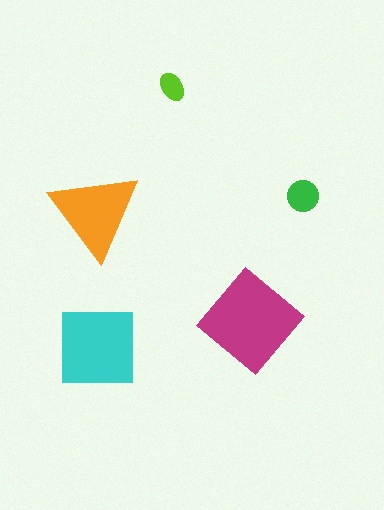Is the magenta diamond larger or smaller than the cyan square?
Larger.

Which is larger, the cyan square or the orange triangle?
The cyan square.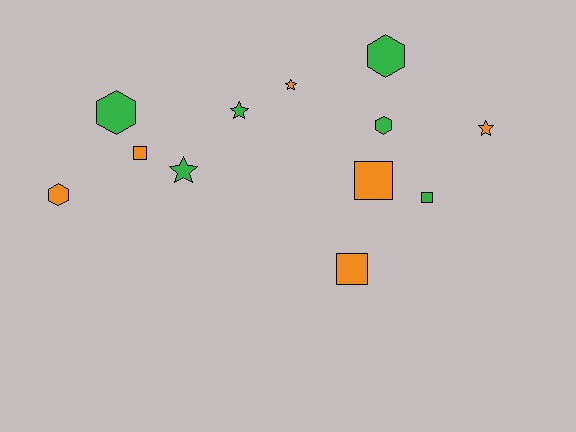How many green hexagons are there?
There are 3 green hexagons.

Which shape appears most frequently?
Hexagon, with 4 objects.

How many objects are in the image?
There are 12 objects.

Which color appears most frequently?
Green, with 6 objects.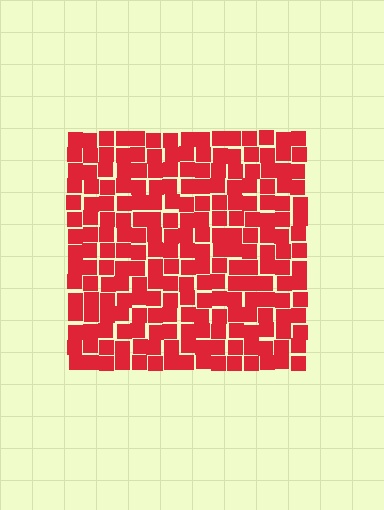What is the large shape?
The large shape is a square.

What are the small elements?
The small elements are squares.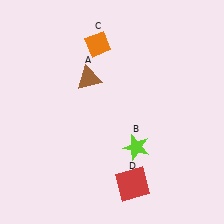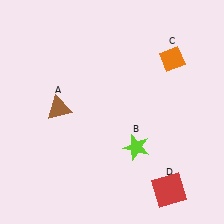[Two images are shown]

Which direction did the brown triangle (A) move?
The brown triangle (A) moved down.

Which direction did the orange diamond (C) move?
The orange diamond (C) moved right.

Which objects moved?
The objects that moved are: the brown triangle (A), the orange diamond (C), the red square (D).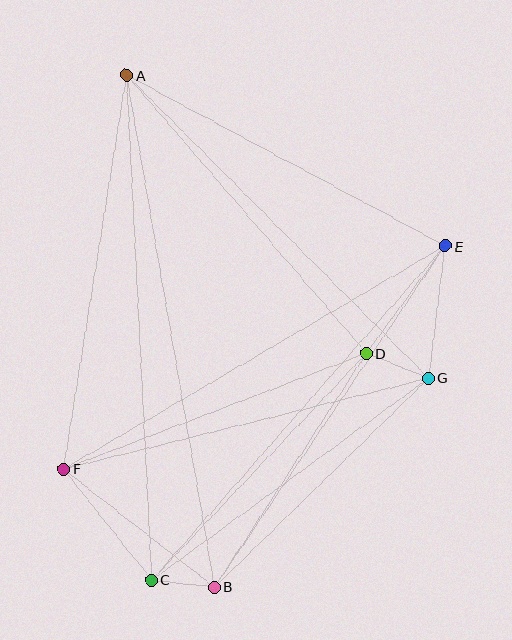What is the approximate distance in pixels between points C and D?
The distance between C and D is approximately 312 pixels.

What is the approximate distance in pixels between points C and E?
The distance between C and E is approximately 445 pixels.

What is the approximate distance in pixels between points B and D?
The distance between B and D is approximately 279 pixels.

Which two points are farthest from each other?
Points A and B are farthest from each other.